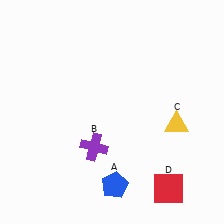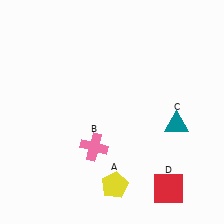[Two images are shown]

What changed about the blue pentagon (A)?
In Image 1, A is blue. In Image 2, it changed to yellow.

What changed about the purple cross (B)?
In Image 1, B is purple. In Image 2, it changed to pink.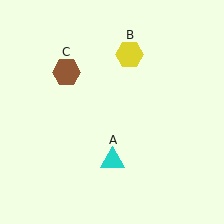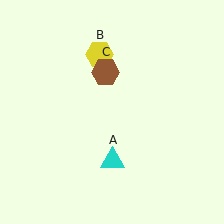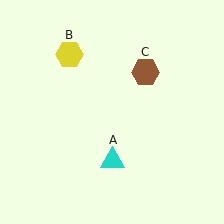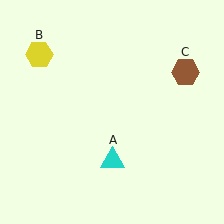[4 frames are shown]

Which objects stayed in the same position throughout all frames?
Cyan triangle (object A) remained stationary.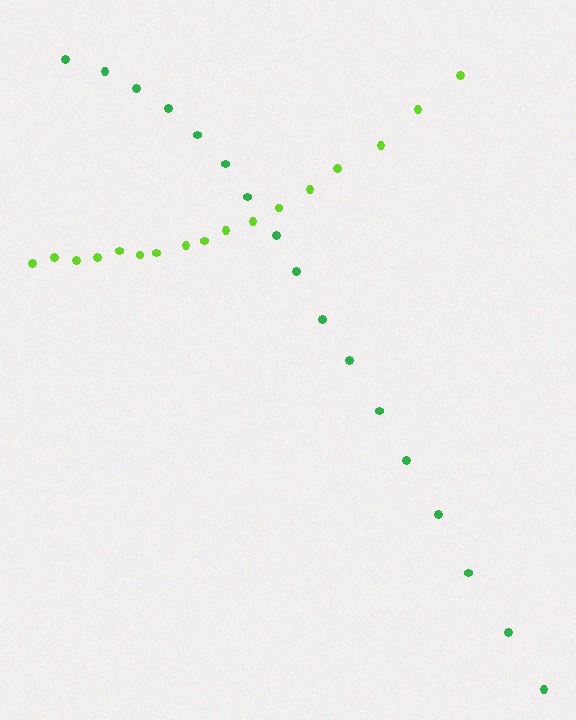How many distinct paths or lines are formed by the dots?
There are 2 distinct paths.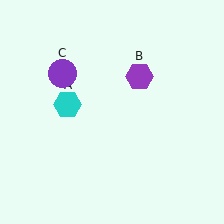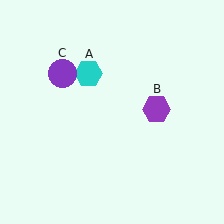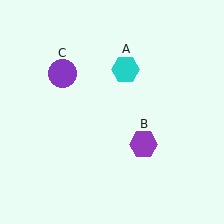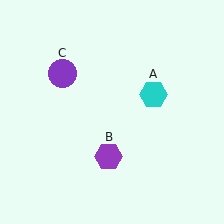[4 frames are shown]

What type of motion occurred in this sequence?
The cyan hexagon (object A), purple hexagon (object B) rotated clockwise around the center of the scene.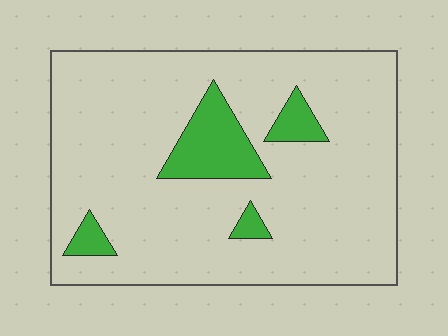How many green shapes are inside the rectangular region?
4.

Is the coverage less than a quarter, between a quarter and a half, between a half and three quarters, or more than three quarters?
Less than a quarter.